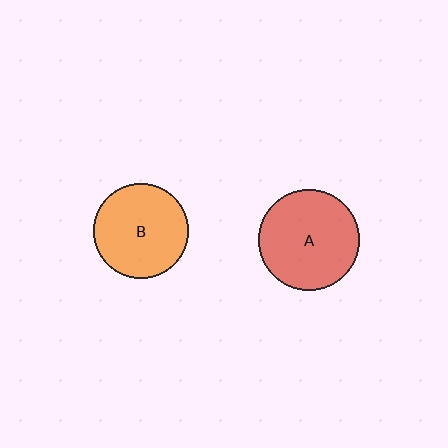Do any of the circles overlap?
No, none of the circles overlap.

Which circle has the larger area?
Circle A (red).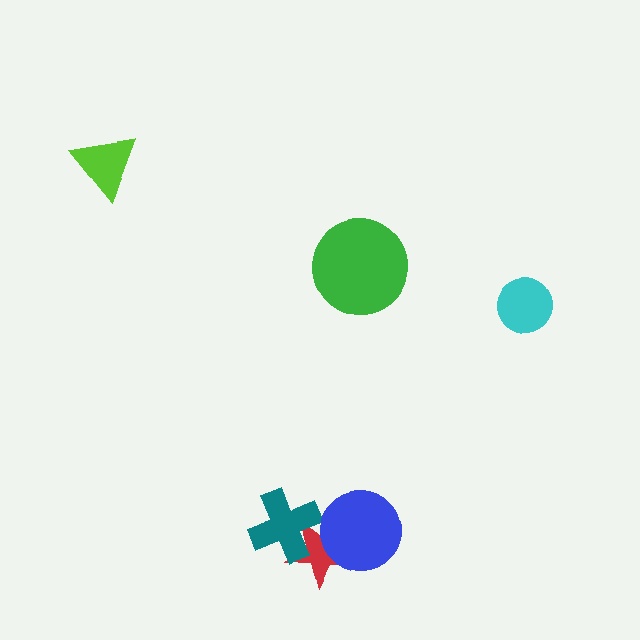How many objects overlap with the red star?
2 objects overlap with the red star.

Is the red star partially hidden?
Yes, it is partially covered by another shape.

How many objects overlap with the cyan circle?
0 objects overlap with the cyan circle.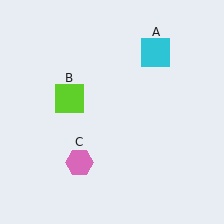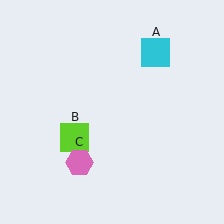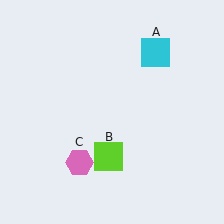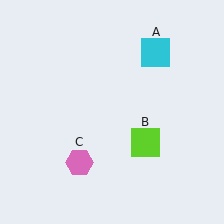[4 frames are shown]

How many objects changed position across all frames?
1 object changed position: lime square (object B).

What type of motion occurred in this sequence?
The lime square (object B) rotated counterclockwise around the center of the scene.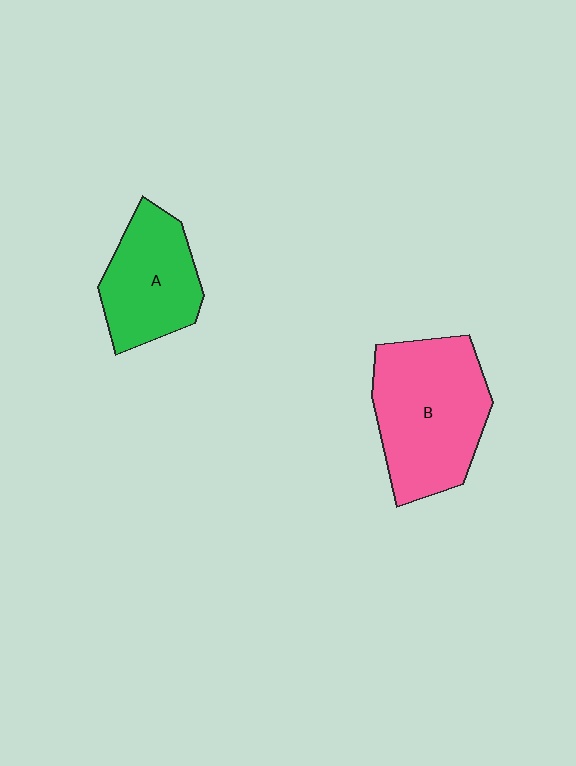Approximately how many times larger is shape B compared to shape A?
Approximately 1.4 times.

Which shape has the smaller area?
Shape A (green).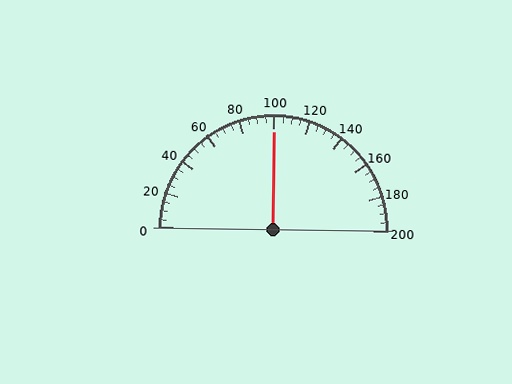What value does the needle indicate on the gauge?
The needle indicates approximately 100.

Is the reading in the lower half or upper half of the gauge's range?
The reading is in the upper half of the range (0 to 200).